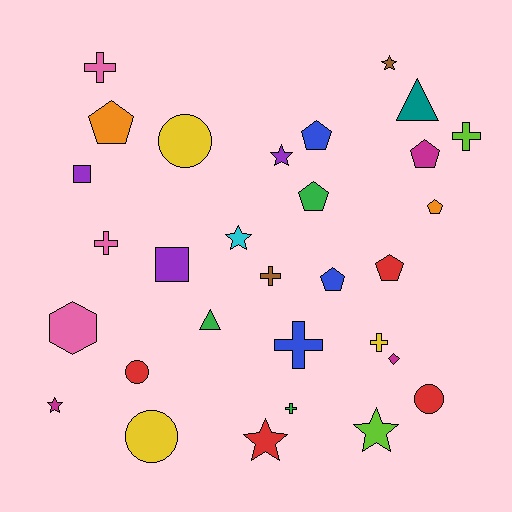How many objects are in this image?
There are 30 objects.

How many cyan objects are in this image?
There is 1 cyan object.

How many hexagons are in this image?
There is 1 hexagon.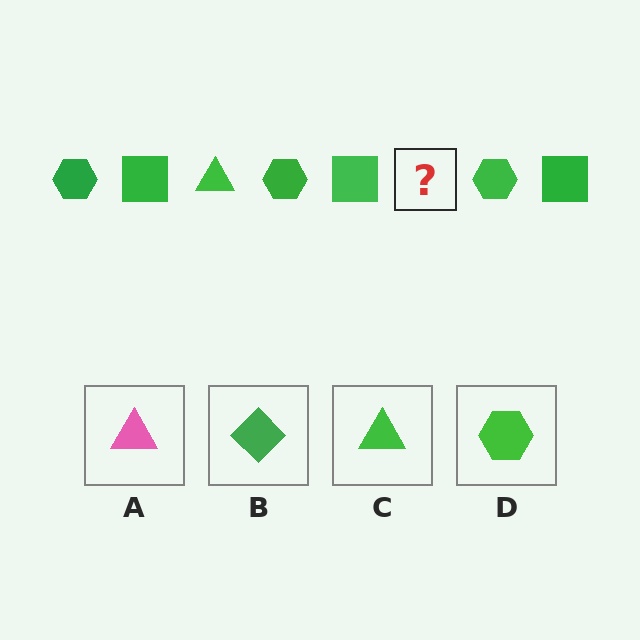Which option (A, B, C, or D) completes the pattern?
C.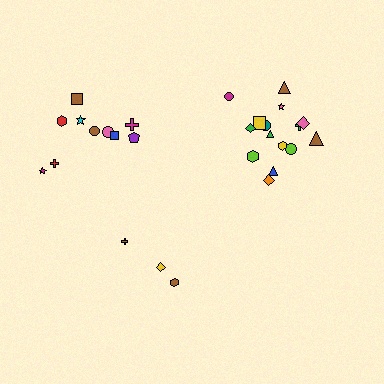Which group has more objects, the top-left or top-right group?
The top-right group.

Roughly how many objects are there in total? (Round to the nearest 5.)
Roughly 30 objects in total.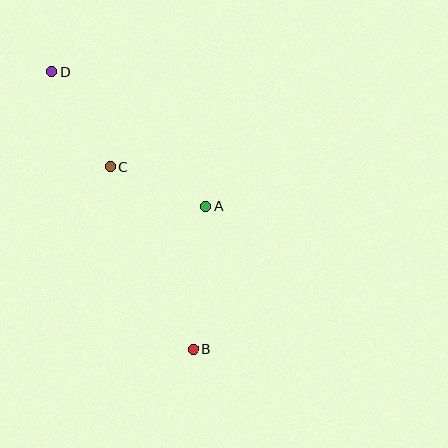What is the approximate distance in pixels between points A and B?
The distance between A and B is approximately 143 pixels.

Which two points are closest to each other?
Points A and C are closest to each other.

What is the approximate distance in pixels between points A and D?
The distance between A and D is approximately 204 pixels.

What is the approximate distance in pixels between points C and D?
The distance between C and D is approximately 111 pixels.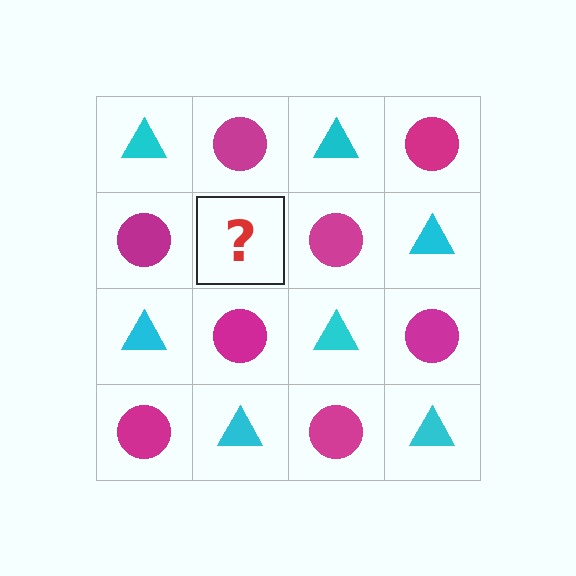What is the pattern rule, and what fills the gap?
The rule is that it alternates cyan triangle and magenta circle in a checkerboard pattern. The gap should be filled with a cyan triangle.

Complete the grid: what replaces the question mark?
The question mark should be replaced with a cyan triangle.